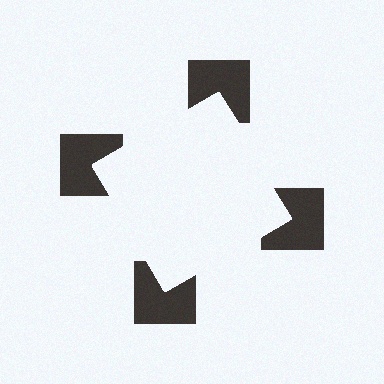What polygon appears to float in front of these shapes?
An illusory square — its edges are inferred from the aligned wedge cuts in the notched squares, not physically drawn.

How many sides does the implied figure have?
4 sides.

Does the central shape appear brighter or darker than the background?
It typically appears slightly brighter than the background, even though no actual brightness change is drawn.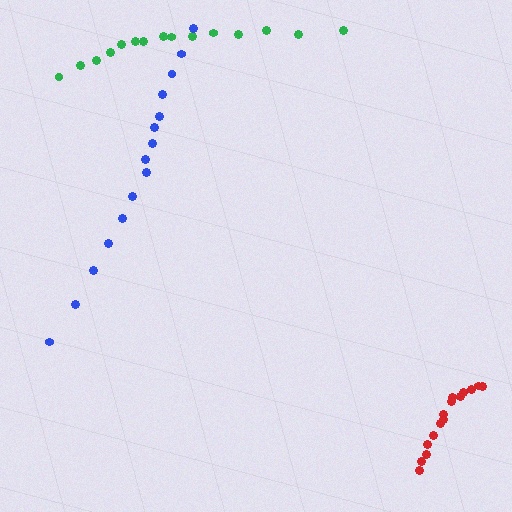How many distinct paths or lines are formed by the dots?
There are 3 distinct paths.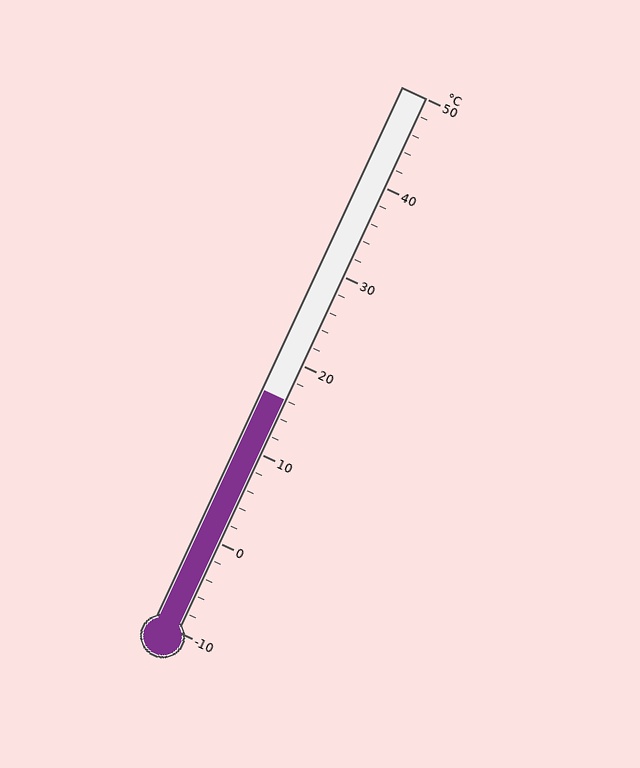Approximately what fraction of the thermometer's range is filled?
The thermometer is filled to approximately 45% of its range.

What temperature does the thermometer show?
The thermometer shows approximately 16°C.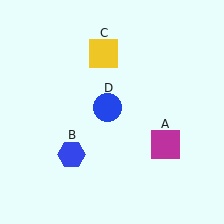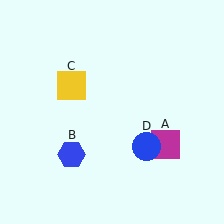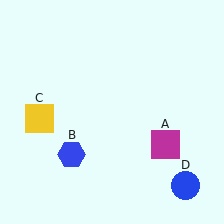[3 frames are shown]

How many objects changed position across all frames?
2 objects changed position: yellow square (object C), blue circle (object D).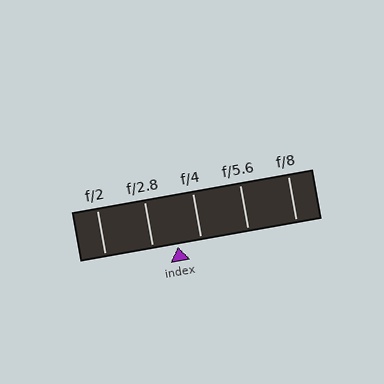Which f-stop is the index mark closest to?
The index mark is closest to f/4.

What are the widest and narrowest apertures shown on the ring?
The widest aperture shown is f/2 and the narrowest is f/8.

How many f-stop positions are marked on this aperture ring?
There are 5 f-stop positions marked.